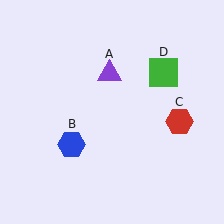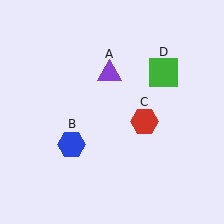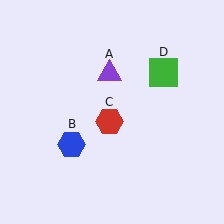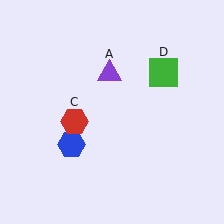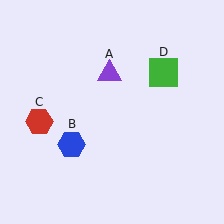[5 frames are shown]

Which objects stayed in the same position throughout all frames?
Purple triangle (object A) and blue hexagon (object B) and green square (object D) remained stationary.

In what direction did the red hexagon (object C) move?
The red hexagon (object C) moved left.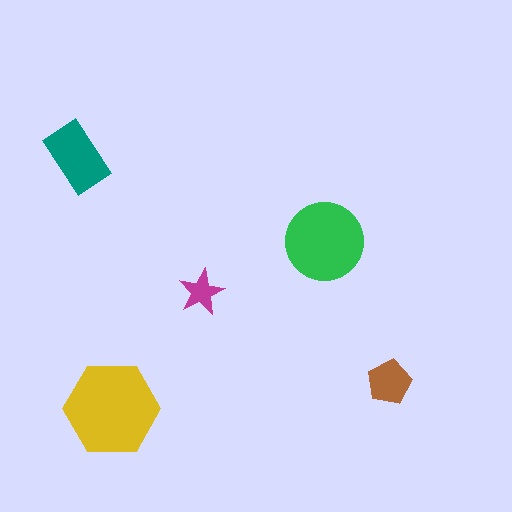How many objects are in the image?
There are 5 objects in the image.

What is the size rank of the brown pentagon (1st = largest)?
4th.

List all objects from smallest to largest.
The magenta star, the brown pentagon, the teal rectangle, the green circle, the yellow hexagon.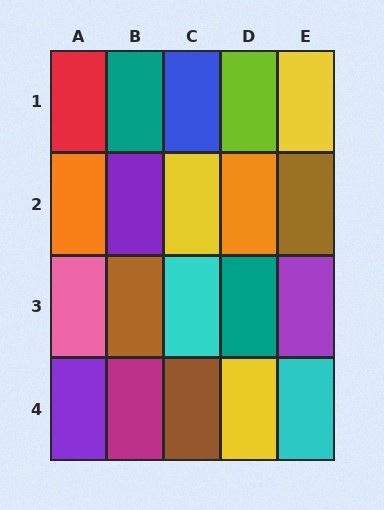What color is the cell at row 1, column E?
Yellow.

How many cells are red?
1 cell is red.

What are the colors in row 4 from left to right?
Purple, magenta, brown, yellow, cyan.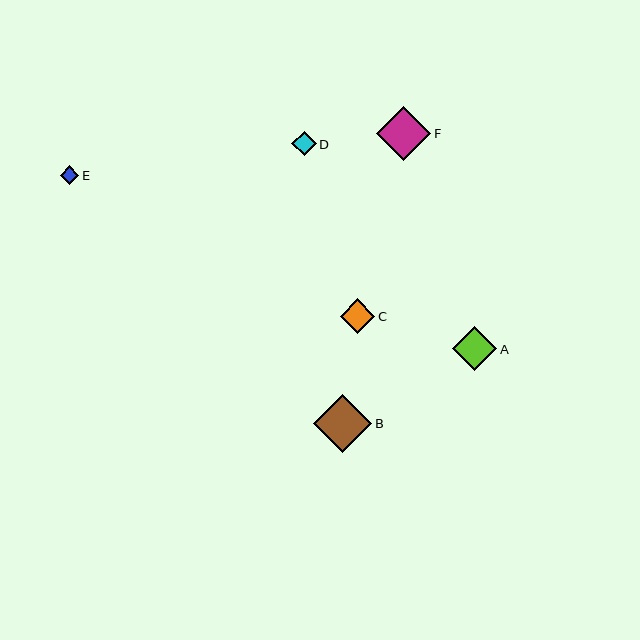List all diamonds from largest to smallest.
From largest to smallest: B, F, A, C, D, E.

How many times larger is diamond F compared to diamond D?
Diamond F is approximately 2.2 times the size of diamond D.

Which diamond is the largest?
Diamond B is the largest with a size of approximately 58 pixels.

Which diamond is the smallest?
Diamond E is the smallest with a size of approximately 18 pixels.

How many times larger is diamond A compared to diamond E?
Diamond A is approximately 2.4 times the size of diamond E.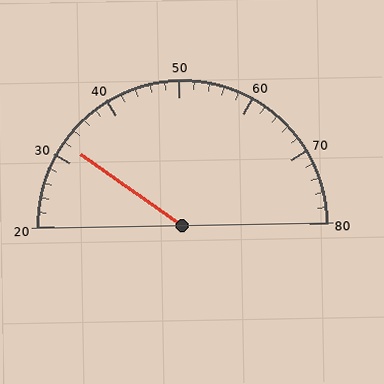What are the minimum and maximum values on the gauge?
The gauge ranges from 20 to 80.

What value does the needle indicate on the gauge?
The needle indicates approximately 32.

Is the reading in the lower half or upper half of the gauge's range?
The reading is in the lower half of the range (20 to 80).